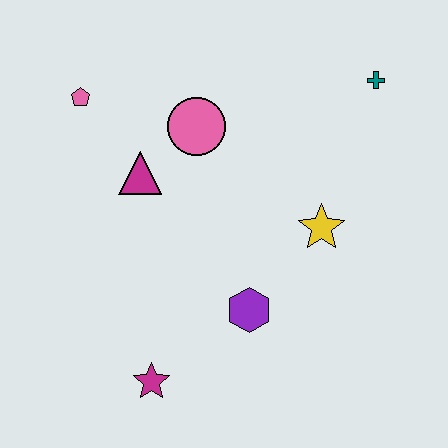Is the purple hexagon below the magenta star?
No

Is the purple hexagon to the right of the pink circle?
Yes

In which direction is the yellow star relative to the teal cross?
The yellow star is below the teal cross.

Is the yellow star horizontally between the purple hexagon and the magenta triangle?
No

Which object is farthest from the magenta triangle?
The teal cross is farthest from the magenta triangle.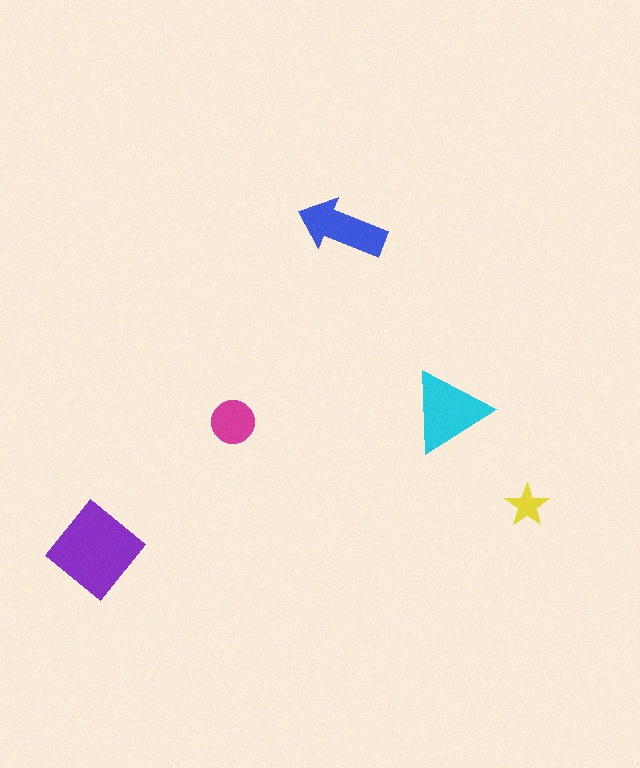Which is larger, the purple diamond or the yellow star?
The purple diamond.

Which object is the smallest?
The yellow star.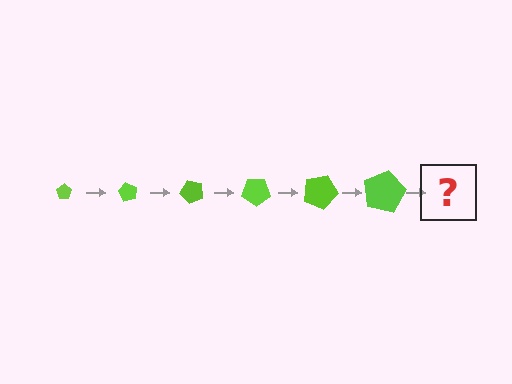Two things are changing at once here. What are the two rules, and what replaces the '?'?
The two rules are that the pentagon grows larger each step and it rotates 60 degrees each step. The '?' should be a pentagon, larger than the previous one and rotated 360 degrees from the start.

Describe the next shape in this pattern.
It should be a pentagon, larger than the previous one and rotated 360 degrees from the start.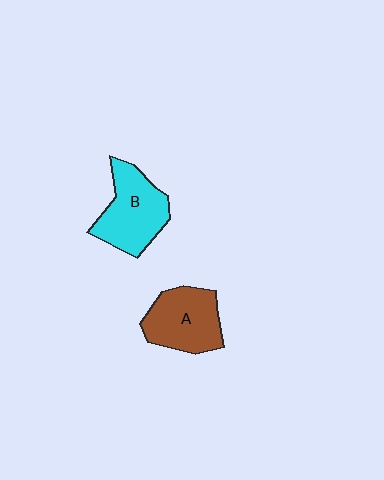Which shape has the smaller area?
Shape A (brown).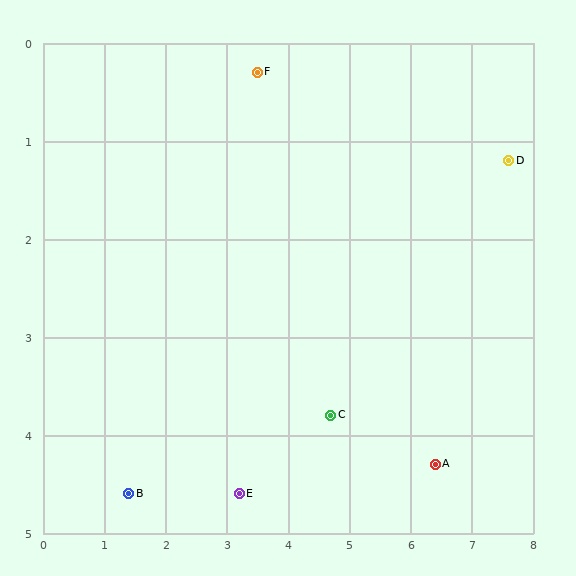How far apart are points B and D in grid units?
Points B and D are about 7.1 grid units apart.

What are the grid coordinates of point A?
Point A is at approximately (6.4, 4.3).